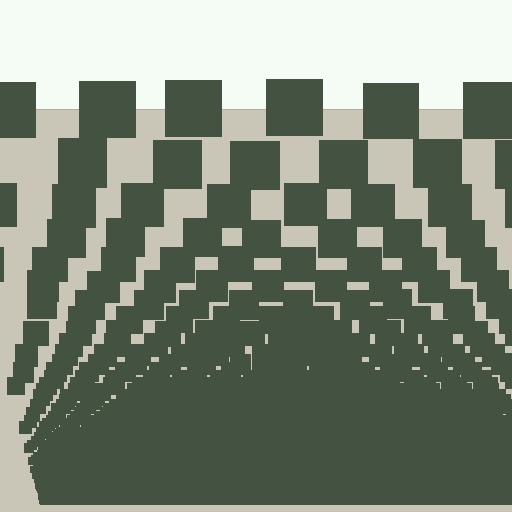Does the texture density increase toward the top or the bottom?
Density increases toward the bottom.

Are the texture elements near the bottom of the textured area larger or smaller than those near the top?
Smaller. The gradient is inverted — elements near the bottom are smaller and denser.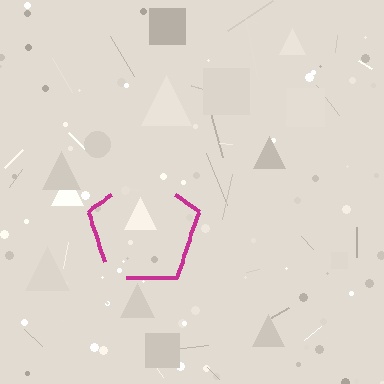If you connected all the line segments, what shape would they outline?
They would outline a pentagon.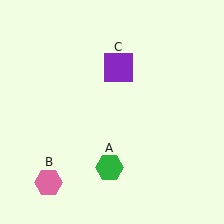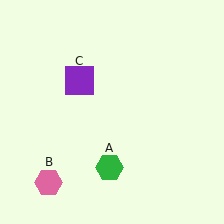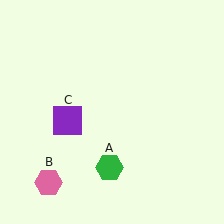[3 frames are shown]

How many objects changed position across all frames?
1 object changed position: purple square (object C).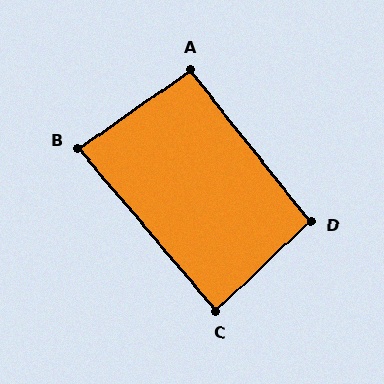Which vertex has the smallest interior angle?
B, at approximately 85 degrees.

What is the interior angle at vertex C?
Approximately 86 degrees (approximately right).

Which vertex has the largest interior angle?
D, at approximately 95 degrees.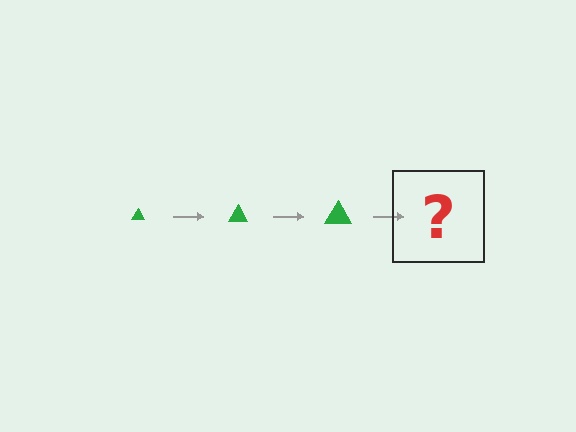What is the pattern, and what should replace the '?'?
The pattern is that the triangle gets progressively larger each step. The '?' should be a green triangle, larger than the previous one.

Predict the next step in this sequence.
The next step is a green triangle, larger than the previous one.